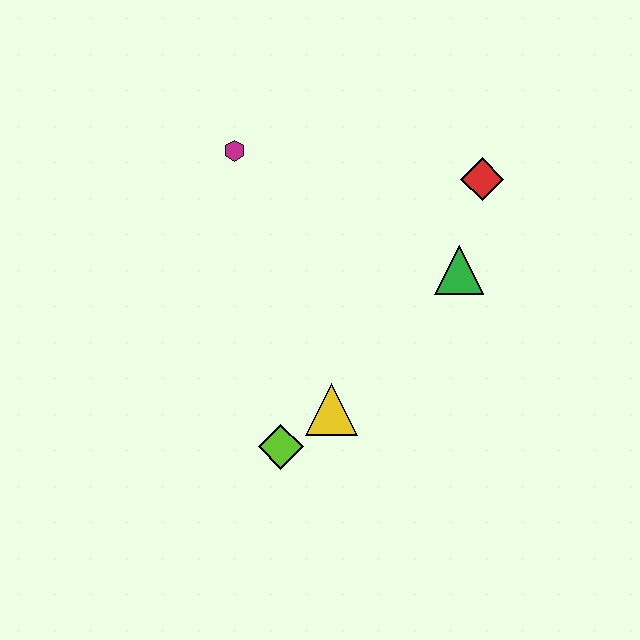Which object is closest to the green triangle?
The red diamond is closest to the green triangle.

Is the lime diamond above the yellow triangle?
No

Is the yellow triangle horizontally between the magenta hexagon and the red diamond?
Yes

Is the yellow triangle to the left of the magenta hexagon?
No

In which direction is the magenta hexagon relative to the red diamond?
The magenta hexagon is to the left of the red diamond.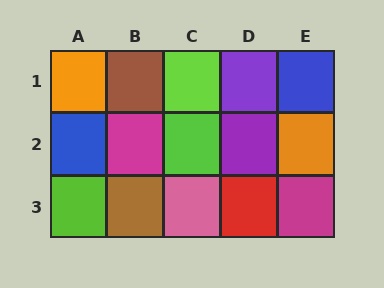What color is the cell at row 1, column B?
Brown.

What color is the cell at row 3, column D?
Red.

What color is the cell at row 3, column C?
Pink.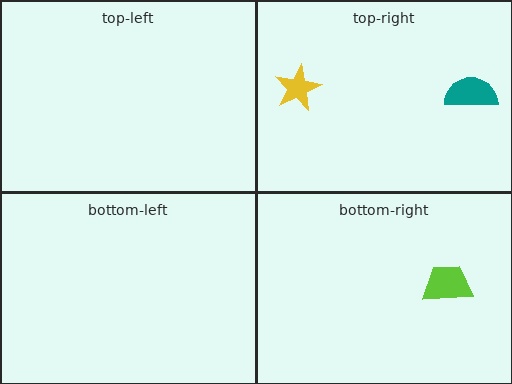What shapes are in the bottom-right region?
The lime trapezoid.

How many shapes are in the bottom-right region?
1.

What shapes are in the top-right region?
The yellow star, the teal semicircle.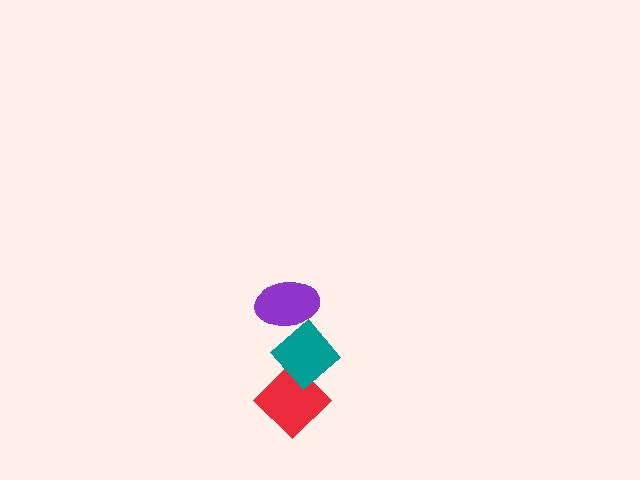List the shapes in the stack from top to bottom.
From top to bottom: the purple ellipse, the teal diamond, the red diamond.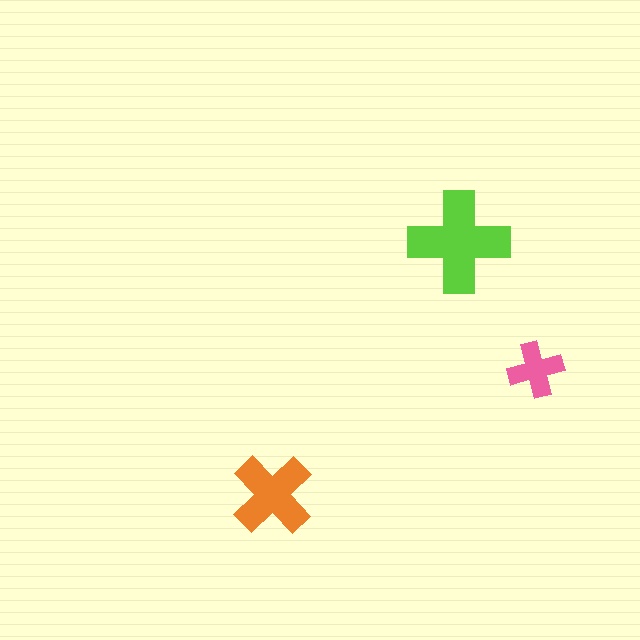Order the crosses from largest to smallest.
the lime one, the orange one, the pink one.